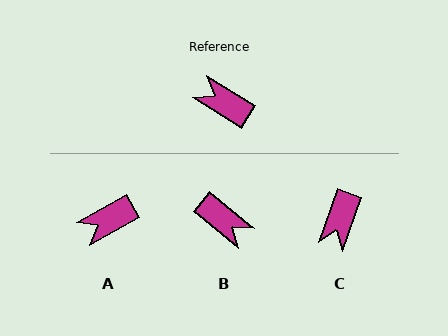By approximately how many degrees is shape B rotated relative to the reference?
Approximately 172 degrees counter-clockwise.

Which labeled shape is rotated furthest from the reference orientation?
B, about 172 degrees away.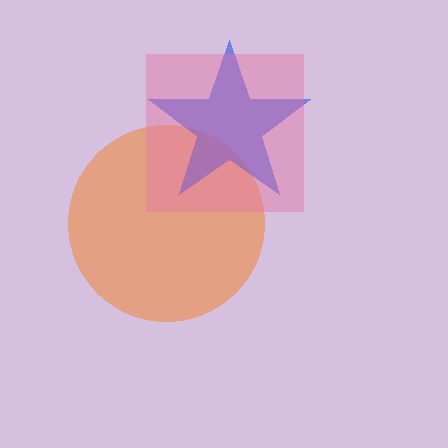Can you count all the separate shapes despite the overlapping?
Yes, there are 3 separate shapes.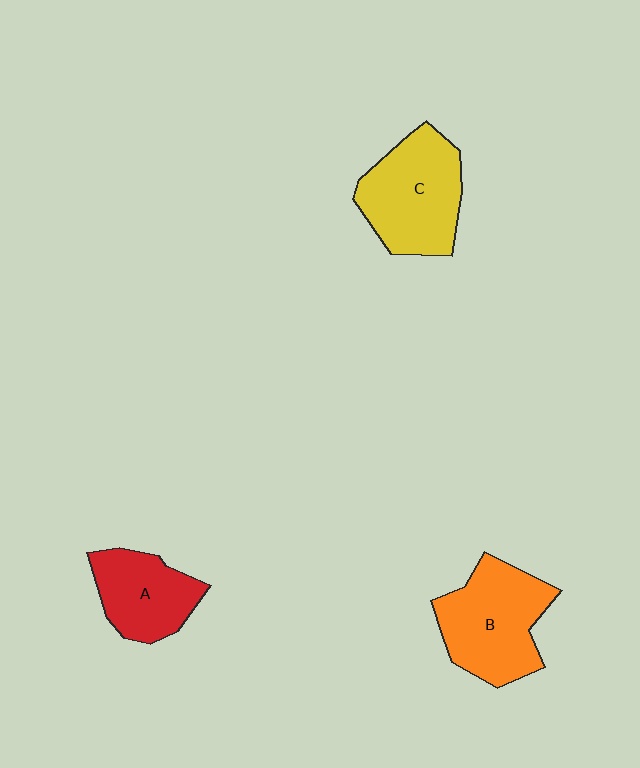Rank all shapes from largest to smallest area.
From largest to smallest: B (orange), C (yellow), A (red).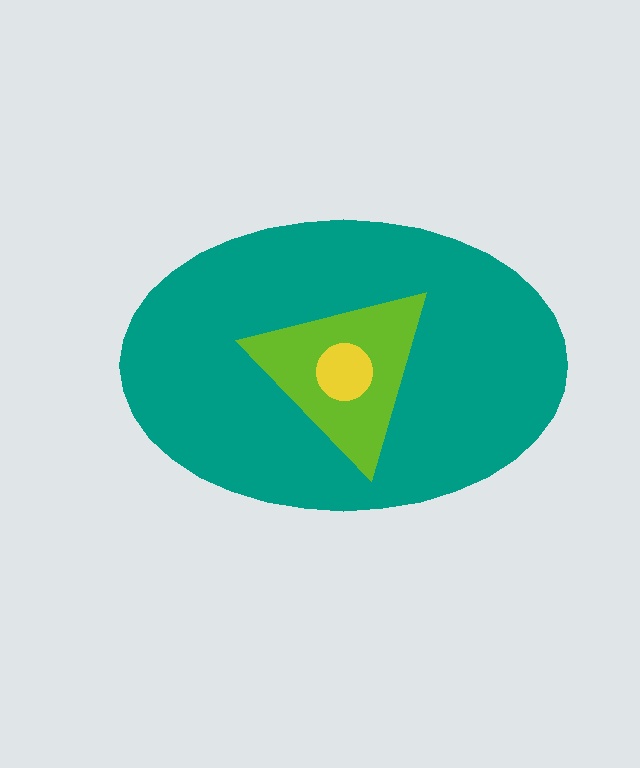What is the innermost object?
The yellow circle.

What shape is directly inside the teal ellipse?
The lime triangle.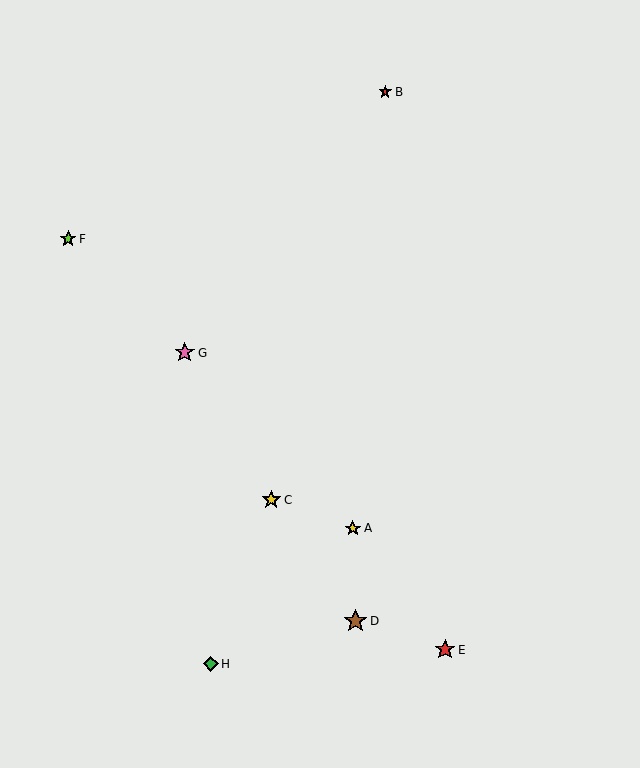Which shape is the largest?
The brown star (labeled D) is the largest.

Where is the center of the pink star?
The center of the pink star is at (185, 353).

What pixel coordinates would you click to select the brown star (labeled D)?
Click at (355, 621) to select the brown star D.